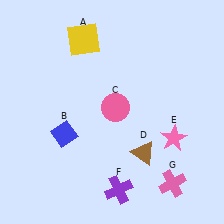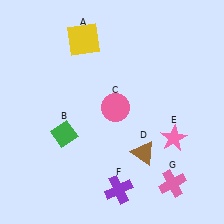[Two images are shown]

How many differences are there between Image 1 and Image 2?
There is 1 difference between the two images.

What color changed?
The diamond (B) changed from blue in Image 1 to green in Image 2.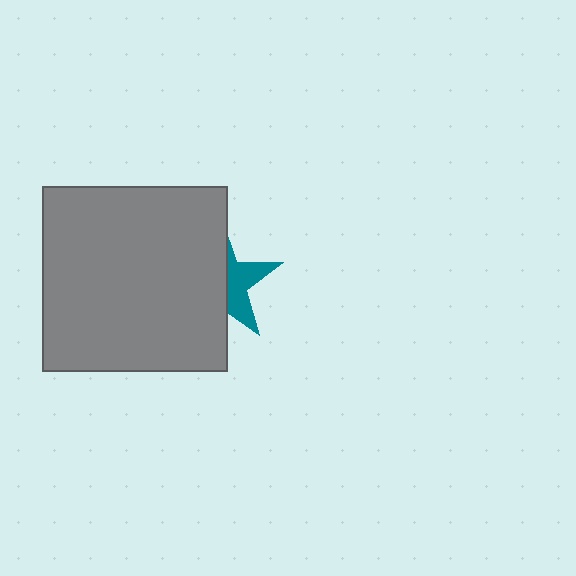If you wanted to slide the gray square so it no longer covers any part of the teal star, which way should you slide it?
Slide it left — that is the most direct way to separate the two shapes.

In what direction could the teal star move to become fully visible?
The teal star could move right. That would shift it out from behind the gray square entirely.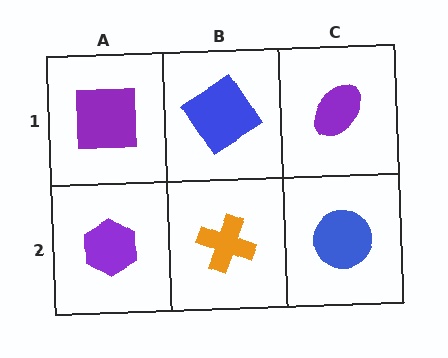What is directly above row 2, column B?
A blue diamond.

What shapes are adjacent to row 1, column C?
A blue circle (row 2, column C), a blue diamond (row 1, column B).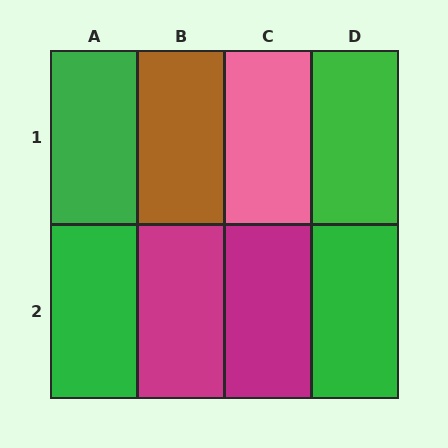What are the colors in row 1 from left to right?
Green, brown, pink, green.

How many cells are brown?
1 cell is brown.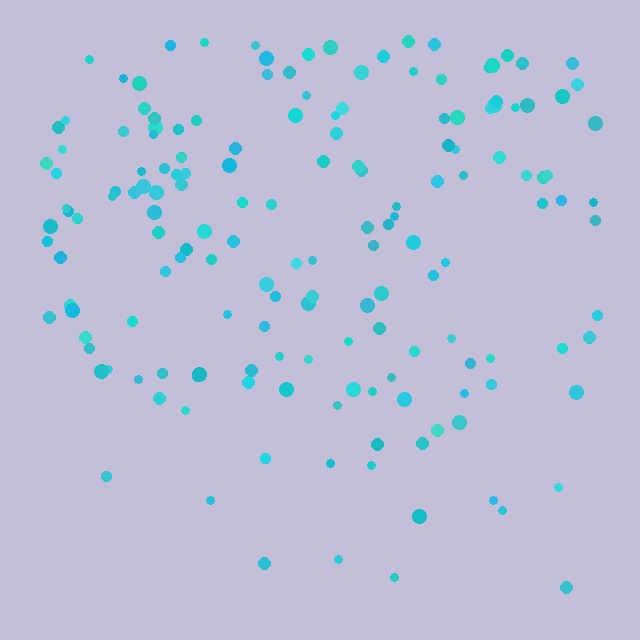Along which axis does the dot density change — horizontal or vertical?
Vertical.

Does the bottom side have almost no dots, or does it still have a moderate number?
Still a moderate number, just noticeably fewer than the top.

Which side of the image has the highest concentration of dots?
The top.